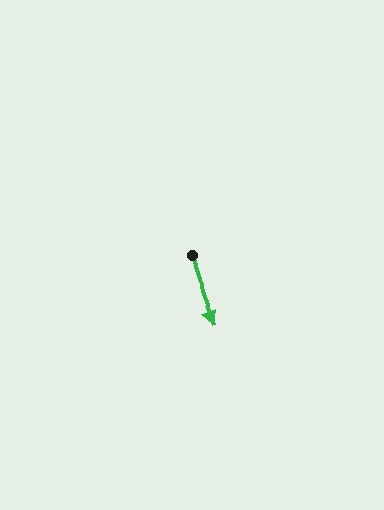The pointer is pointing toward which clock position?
Roughly 5 o'clock.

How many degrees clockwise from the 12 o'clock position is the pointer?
Approximately 161 degrees.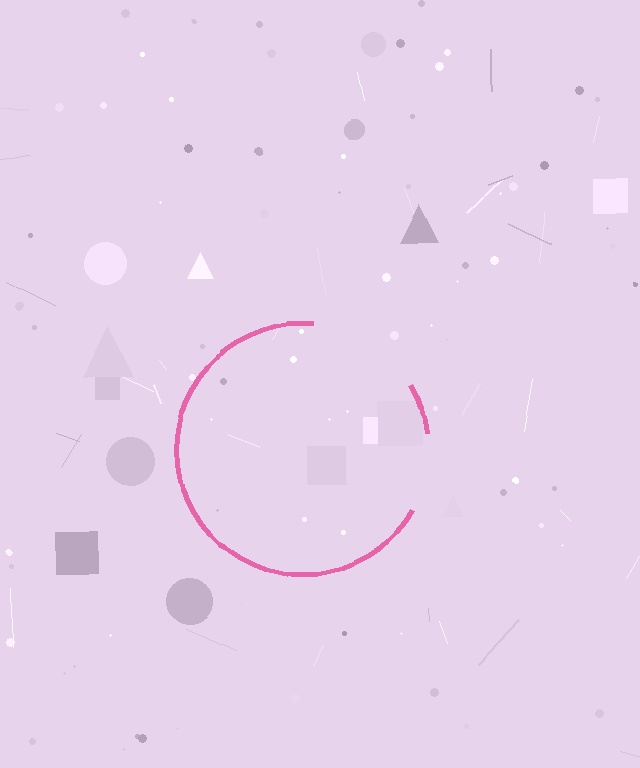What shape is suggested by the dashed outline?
The dashed outline suggests a circle.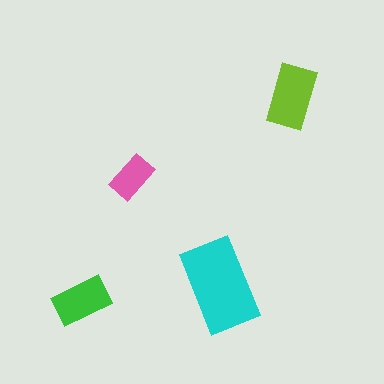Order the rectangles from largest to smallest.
the cyan one, the lime one, the green one, the pink one.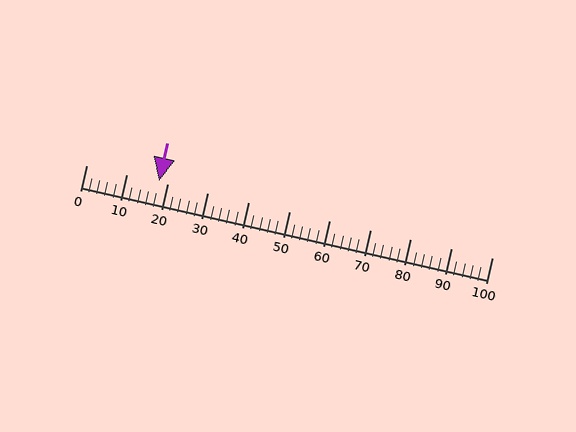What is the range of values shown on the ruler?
The ruler shows values from 0 to 100.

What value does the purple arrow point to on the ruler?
The purple arrow points to approximately 18.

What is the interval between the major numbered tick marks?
The major tick marks are spaced 10 units apart.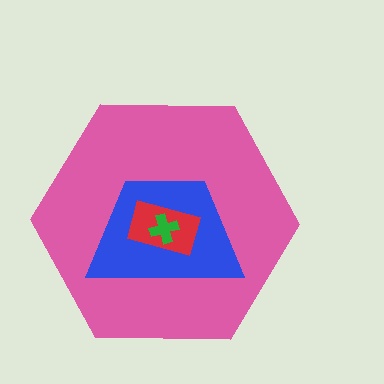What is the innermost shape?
The green cross.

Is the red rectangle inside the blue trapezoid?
Yes.